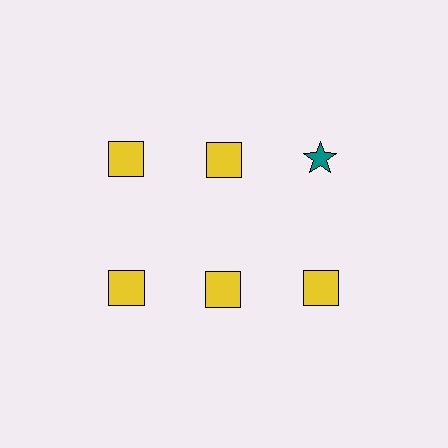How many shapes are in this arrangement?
There are 6 shapes arranged in a grid pattern.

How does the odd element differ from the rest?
It differs in both color (teal instead of yellow) and shape (star instead of square).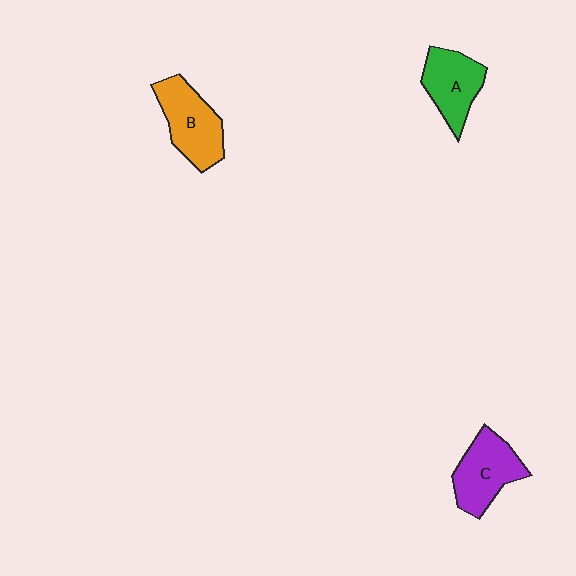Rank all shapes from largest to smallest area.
From largest to smallest: B (orange), C (purple), A (green).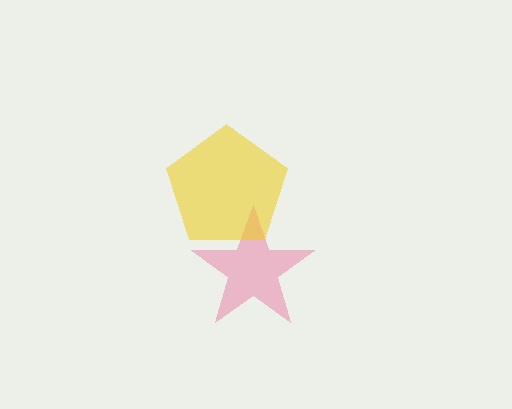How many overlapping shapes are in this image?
There are 2 overlapping shapes in the image.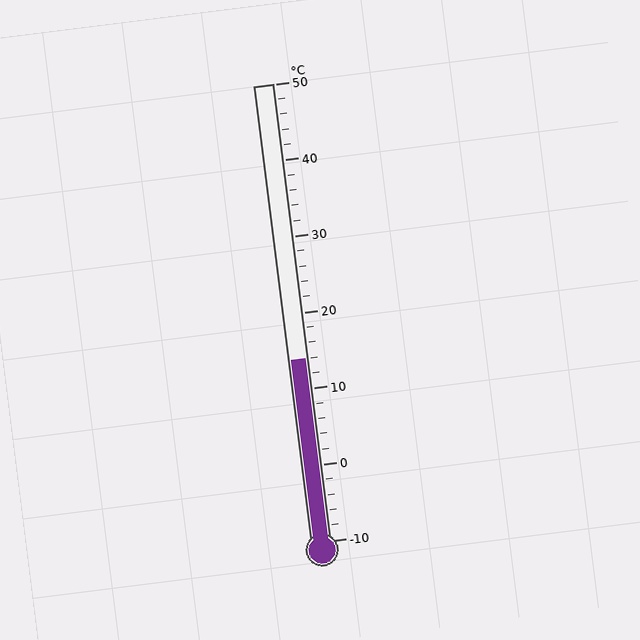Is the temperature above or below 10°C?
The temperature is above 10°C.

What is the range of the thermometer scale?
The thermometer scale ranges from -10°C to 50°C.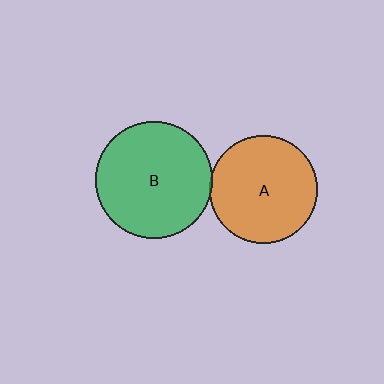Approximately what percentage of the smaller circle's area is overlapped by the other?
Approximately 5%.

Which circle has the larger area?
Circle B (green).